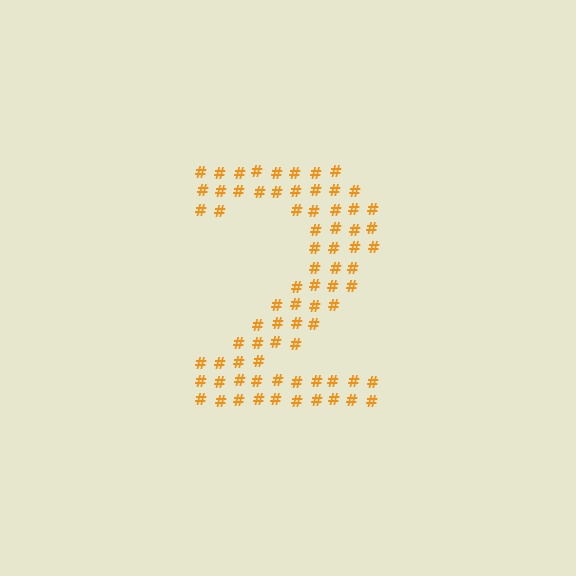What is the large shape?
The large shape is the digit 2.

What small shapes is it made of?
It is made of small hash symbols.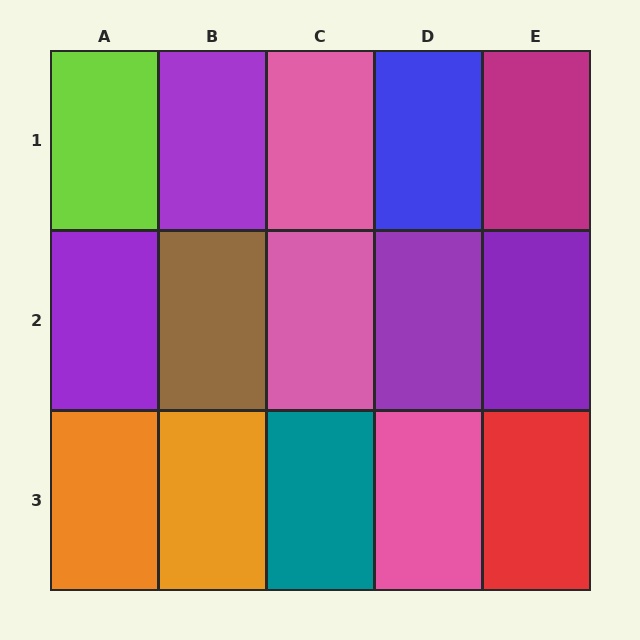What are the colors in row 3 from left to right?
Orange, orange, teal, pink, red.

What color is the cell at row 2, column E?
Purple.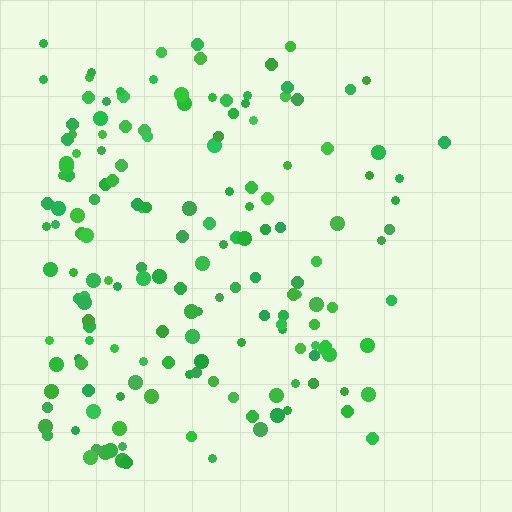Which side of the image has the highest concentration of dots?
The left.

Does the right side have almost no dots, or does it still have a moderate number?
Still a moderate number, just noticeably fewer than the left.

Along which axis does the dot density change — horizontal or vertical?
Horizontal.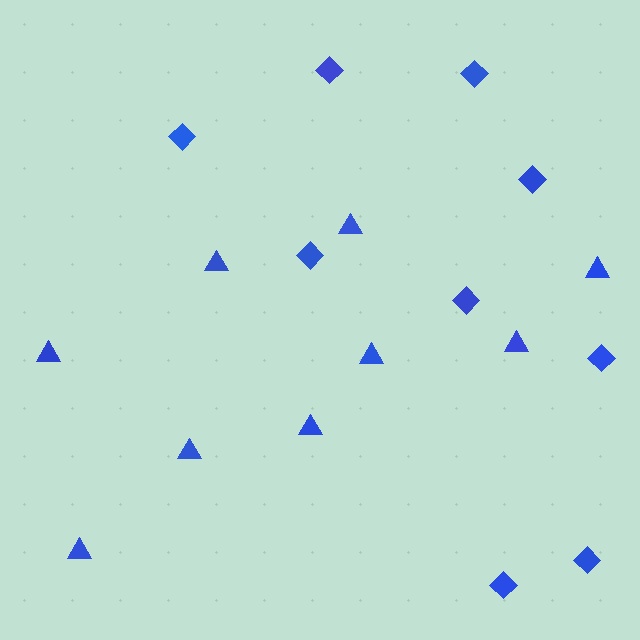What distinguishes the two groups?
There are 2 groups: one group of diamonds (9) and one group of triangles (9).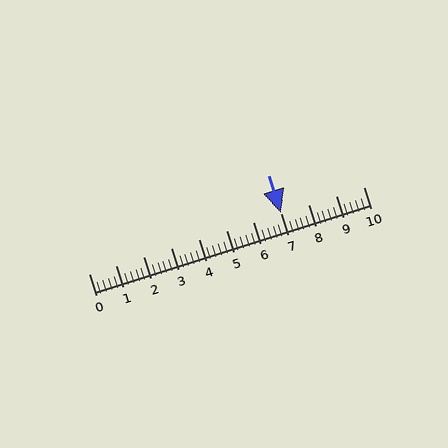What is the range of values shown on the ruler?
The ruler shows values from 0 to 10.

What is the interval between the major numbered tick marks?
The major tick marks are spaced 1 units apart.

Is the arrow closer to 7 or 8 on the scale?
The arrow is closer to 7.